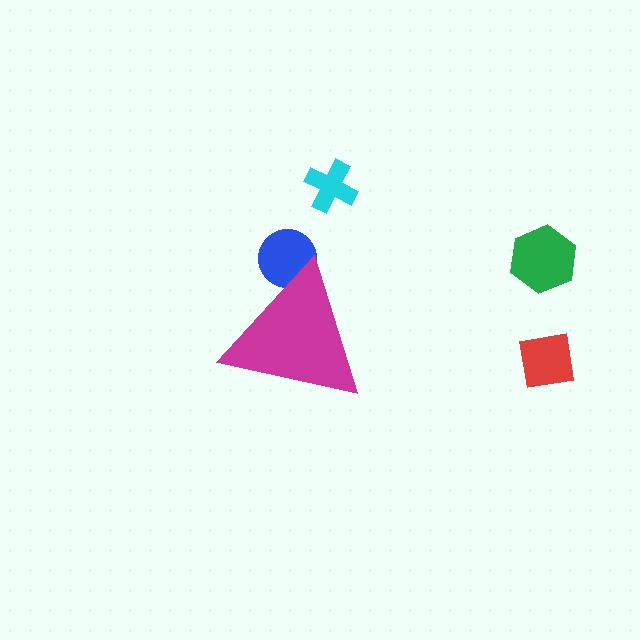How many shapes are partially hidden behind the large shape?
1 shape is partially hidden.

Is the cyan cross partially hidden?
No, the cyan cross is fully visible.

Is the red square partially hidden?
No, the red square is fully visible.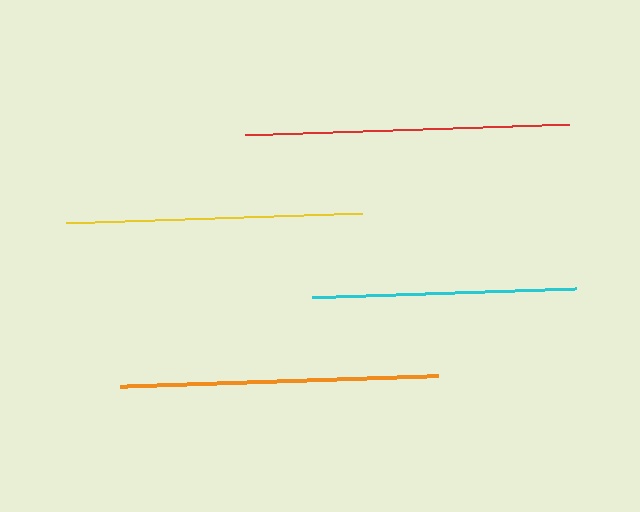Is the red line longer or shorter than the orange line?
The red line is longer than the orange line.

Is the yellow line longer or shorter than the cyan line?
The yellow line is longer than the cyan line.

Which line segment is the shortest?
The cyan line is the shortest at approximately 263 pixels.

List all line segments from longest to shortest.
From longest to shortest: red, orange, yellow, cyan.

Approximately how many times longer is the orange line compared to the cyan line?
The orange line is approximately 1.2 times the length of the cyan line.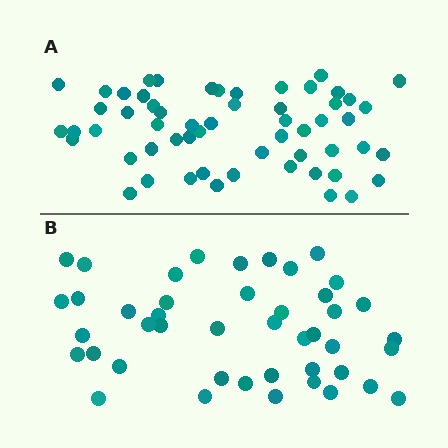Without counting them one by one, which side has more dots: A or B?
Region A (the top region) has more dots.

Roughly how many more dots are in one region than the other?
Region A has approximately 15 more dots than region B.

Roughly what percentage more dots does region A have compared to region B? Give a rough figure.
About 30% more.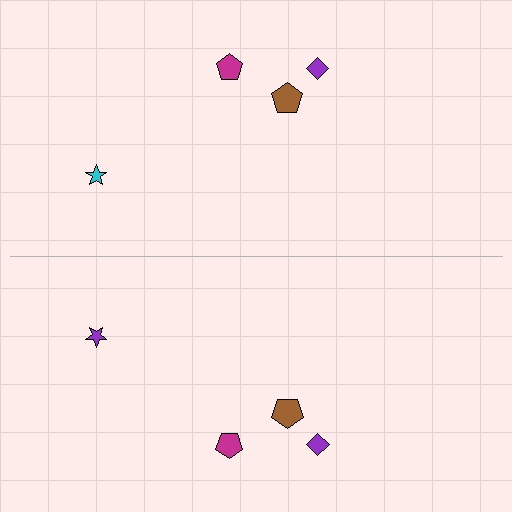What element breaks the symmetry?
The purple star on the bottom side breaks the symmetry — its mirror counterpart is cyan.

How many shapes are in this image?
There are 8 shapes in this image.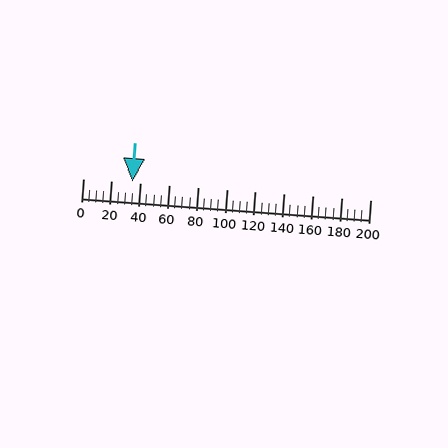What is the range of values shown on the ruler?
The ruler shows values from 0 to 200.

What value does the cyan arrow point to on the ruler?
The cyan arrow points to approximately 34.